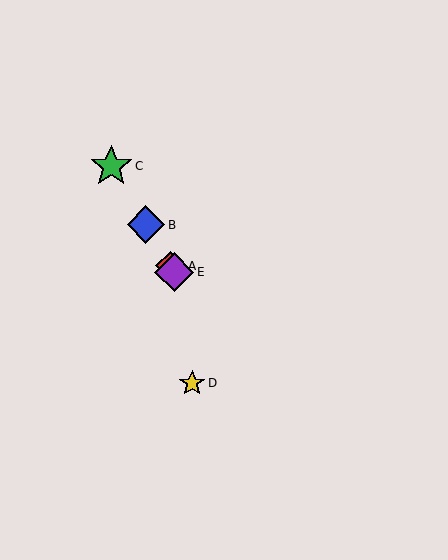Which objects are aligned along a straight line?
Objects A, B, C, E are aligned along a straight line.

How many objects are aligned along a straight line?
4 objects (A, B, C, E) are aligned along a straight line.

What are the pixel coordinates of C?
Object C is at (111, 166).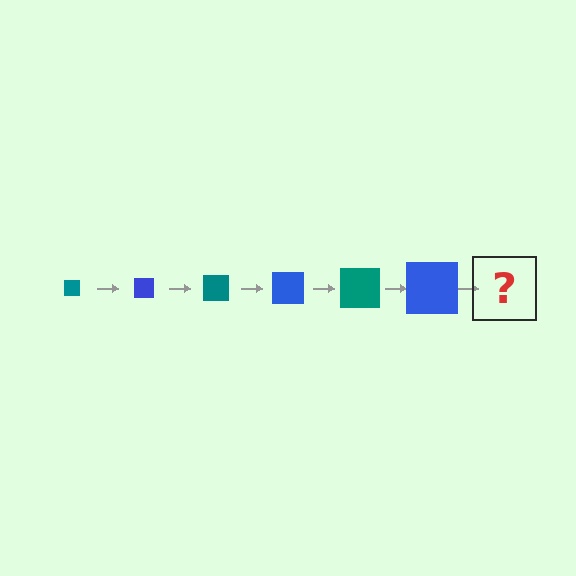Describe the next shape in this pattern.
It should be a teal square, larger than the previous one.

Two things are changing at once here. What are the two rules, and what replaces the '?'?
The two rules are that the square grows larger each step and the color cycles through teal and blue. The '?' should be a teal square, larger than the previous one.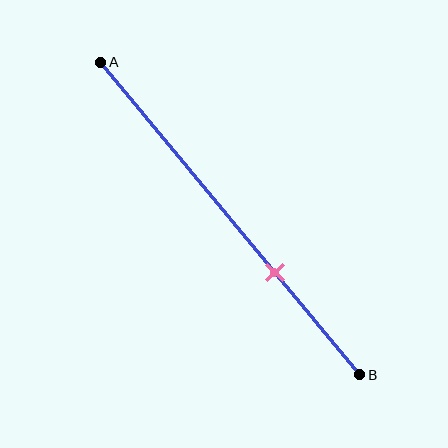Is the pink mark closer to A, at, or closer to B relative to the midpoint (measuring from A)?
The pink mark is closer to point B than the midpoint of segment AB.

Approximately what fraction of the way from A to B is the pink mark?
The pink mark is approximately 65% of the way from A to B.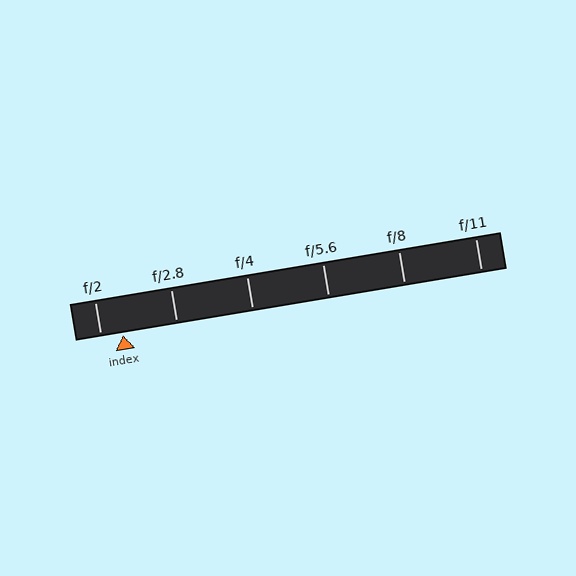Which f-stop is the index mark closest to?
The index mark is closest to f/2.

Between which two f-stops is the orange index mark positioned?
The index mark is between f/2 and f/2.8.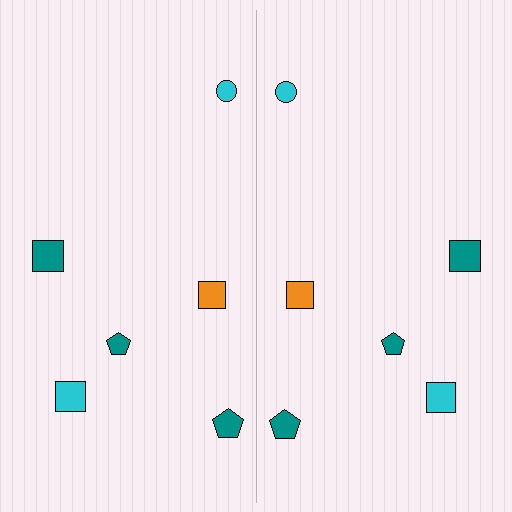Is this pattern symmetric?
Yes, this pattern has bilateral (reflection) symmetry.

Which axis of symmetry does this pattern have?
The pattern has a vertical axis of symmetry running through the center of the image.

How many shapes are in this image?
There are 12 shapes in this image.